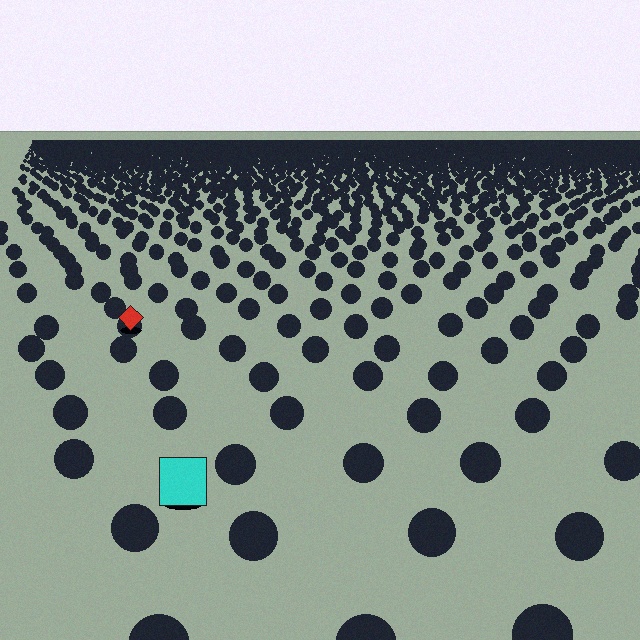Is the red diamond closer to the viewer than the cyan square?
No. The cyan square is closer — you can tell from the texture gradient: the ground texture is coarser near it.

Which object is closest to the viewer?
The cyan square is closest. The texture marks near it are larger and more spread out.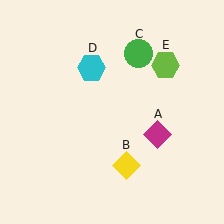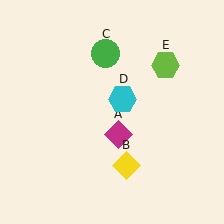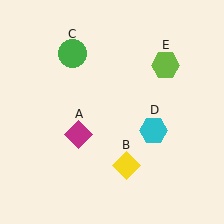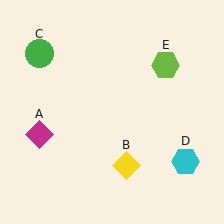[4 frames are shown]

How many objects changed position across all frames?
3 objects changed position: magenta diamond (object A), green circle (object C), cyan hexagon (object D).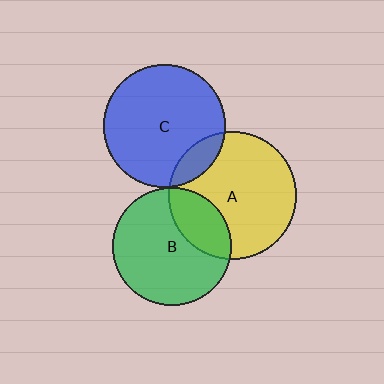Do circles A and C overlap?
Yes.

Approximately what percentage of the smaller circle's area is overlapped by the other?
Approximately 15%.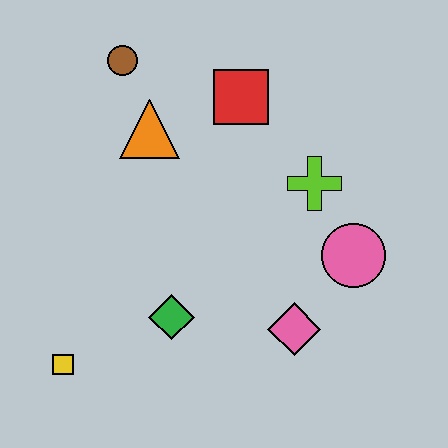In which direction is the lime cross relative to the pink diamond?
The lime cross is above the pink diamond.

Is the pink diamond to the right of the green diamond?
Yes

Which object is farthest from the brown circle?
The pink diamond is farthest from the brown circle.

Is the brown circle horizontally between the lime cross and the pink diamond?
No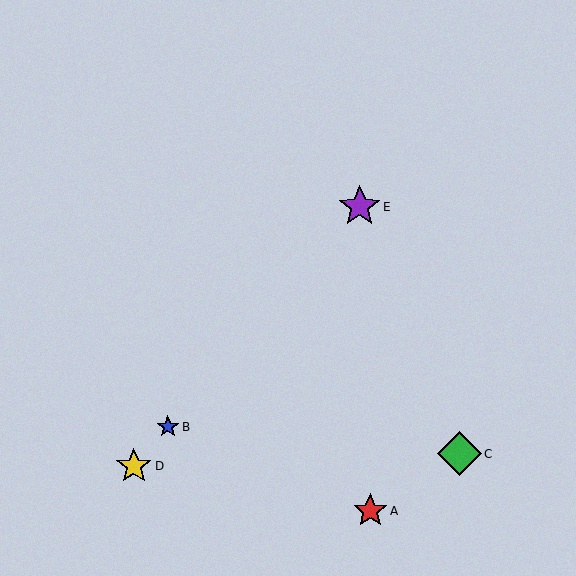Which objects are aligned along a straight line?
Objects B, D, E are aligned along a straight line.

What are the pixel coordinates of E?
Object E is at (360, 207).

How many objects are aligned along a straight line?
3 objects (B, D, E) are aligned along a straight line.